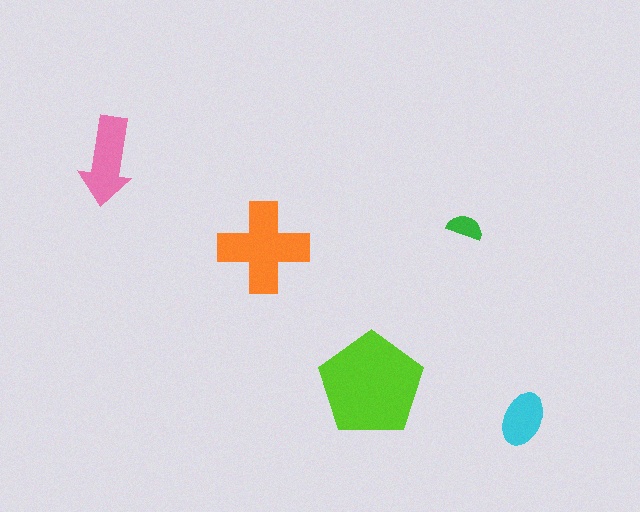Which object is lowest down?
The cyan ellipse is bottommost.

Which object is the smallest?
The green semicircle.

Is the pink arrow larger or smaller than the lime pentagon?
Smaller.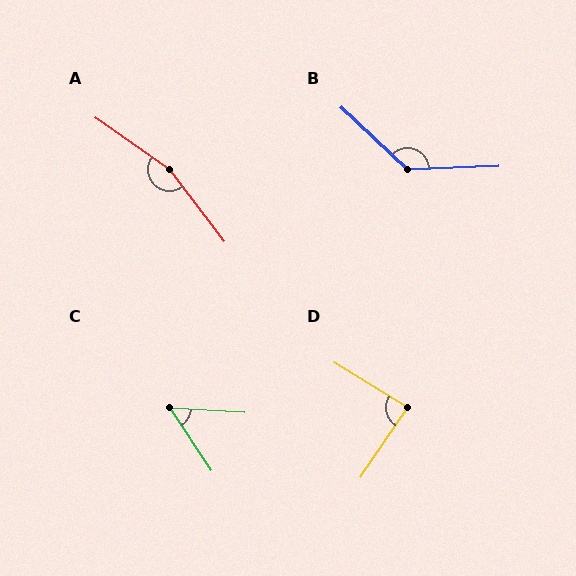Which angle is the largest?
A, at approximately 163 degrees.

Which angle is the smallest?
C, at approximately 53 degrees.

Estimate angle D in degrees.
Approximately 87 degrees.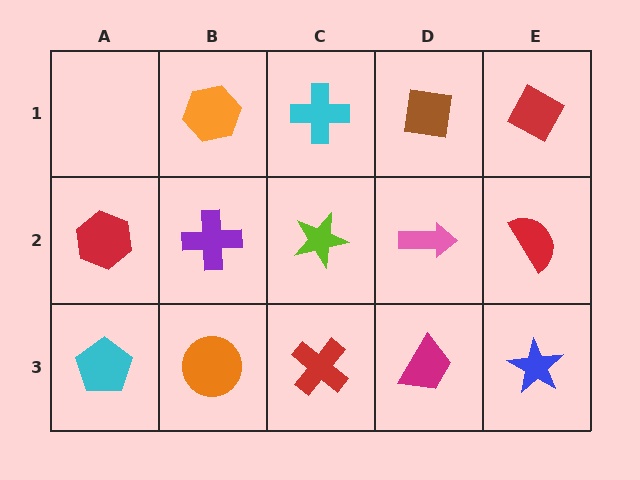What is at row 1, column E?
A red diamond.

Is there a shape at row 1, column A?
No, that cell is empty.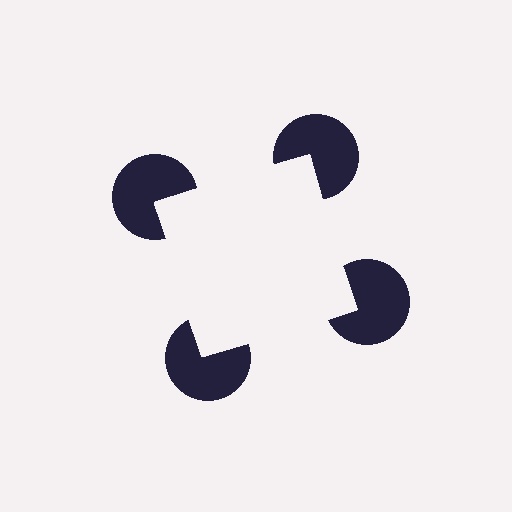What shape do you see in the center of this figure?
An illusory square — its edges are inferred from the aligned wedge cuts in the pac-man discs, not physically drawn.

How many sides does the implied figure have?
4 sides.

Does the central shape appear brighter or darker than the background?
It typically appears slightly brighter than the background, even though no actual brightness change is drawn.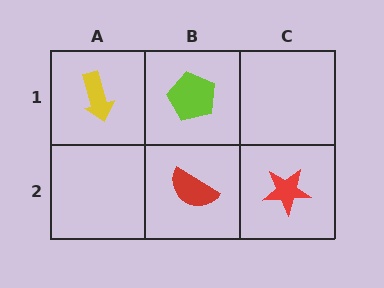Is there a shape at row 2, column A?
No, that cell is empty.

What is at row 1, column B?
A lime pentagon.